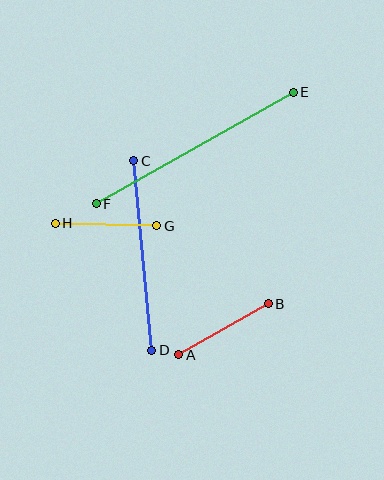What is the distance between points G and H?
The distance is approximately 102 pixels.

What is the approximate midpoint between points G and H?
The midpoint is at approximately (106, 225) pixels.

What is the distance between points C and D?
The distance is approximately 191 pixels.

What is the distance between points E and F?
The distance is approximately 226 pixels.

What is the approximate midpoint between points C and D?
The midpoint is at approximately (143, 255) pixels.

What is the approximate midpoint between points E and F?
The midpoint is at approximately (195, 148) pixels.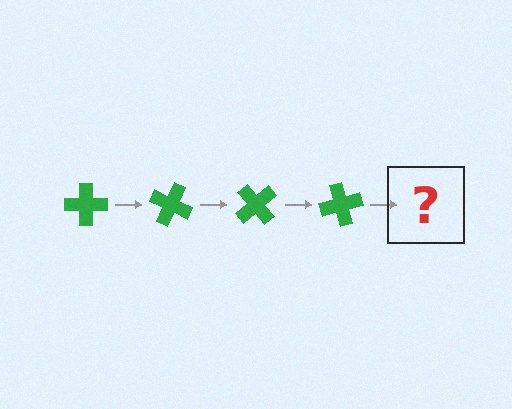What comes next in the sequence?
The next element should be a green cross rotated 100 degrees.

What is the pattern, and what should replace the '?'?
The pattern is that the cross rotates 25 degrees each step. The '?' should be a green cross rotated 100 degrees.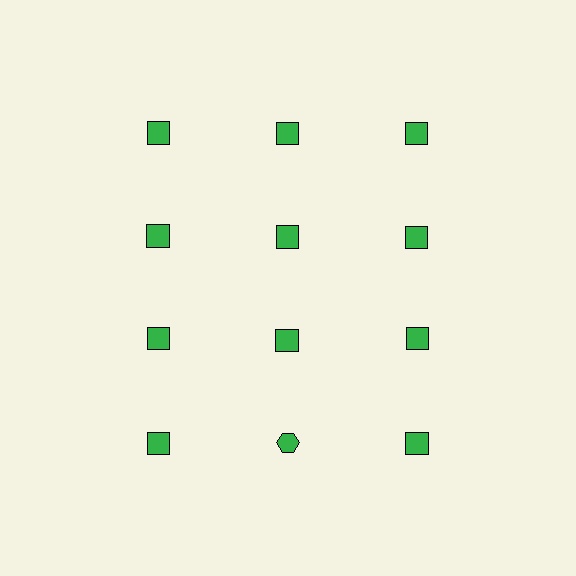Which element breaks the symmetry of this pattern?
The green hexagon in the fourth row, second from left column breaks the symmetry. All other shapes are green squares.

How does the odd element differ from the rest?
It has a different shape: hexagon instead of square.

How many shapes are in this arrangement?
There are 12 shapes arranged in a grid pattern.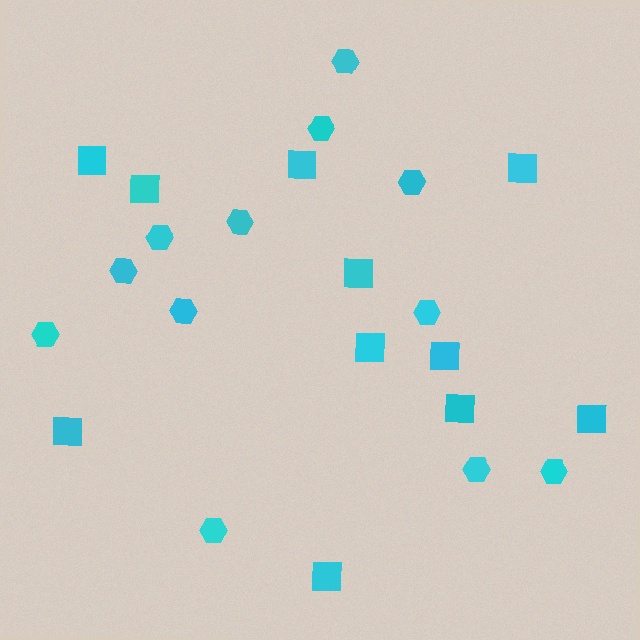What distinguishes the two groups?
There are 2 groups: one group of hexagons (12) and one group of squares (11).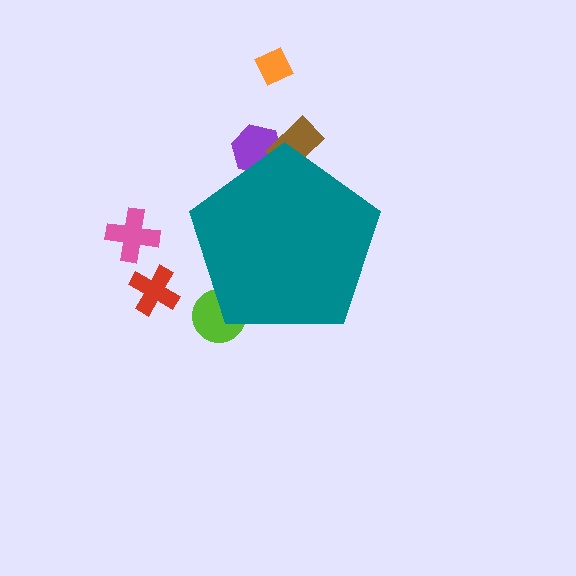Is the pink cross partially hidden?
No, the pink cross is fully visible.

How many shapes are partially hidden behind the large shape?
3 shapes are partially hidden.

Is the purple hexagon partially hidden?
Yes, the purple hexagon is partially hidden behind the teal pentagon.